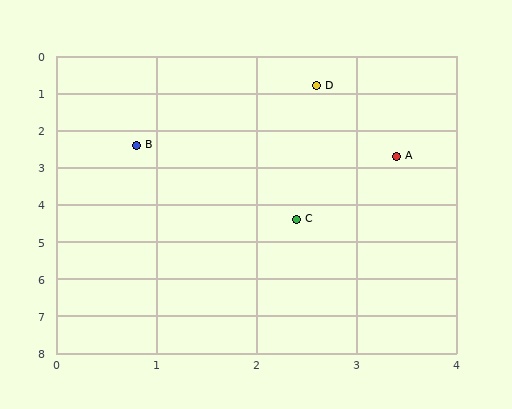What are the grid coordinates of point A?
Point A is at approximately (3.4, 2.7).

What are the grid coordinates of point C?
Point C is at approximately (2.4, 4.4).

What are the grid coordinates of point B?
Point B is at approximately (0.8, 2.4).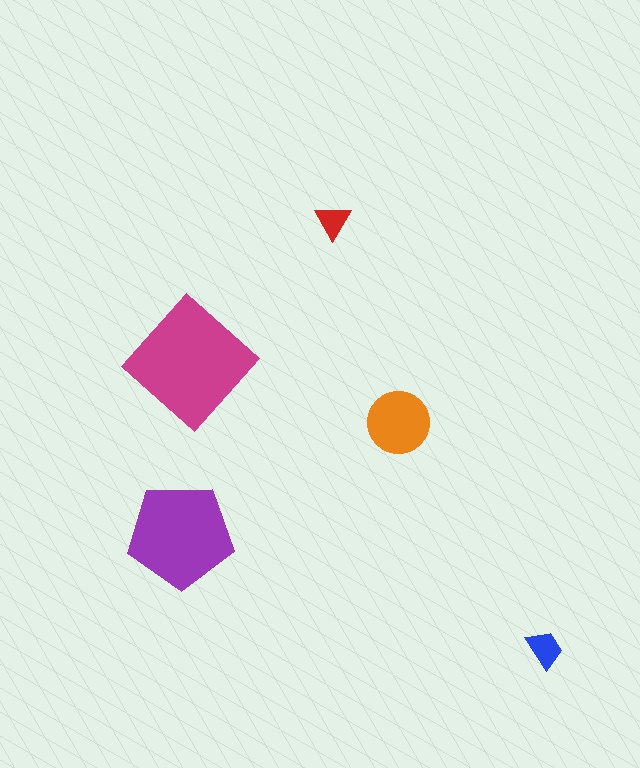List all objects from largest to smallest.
The magenta diamond, the purple pentagon, the orange circle, the blue trapezoid, the red triangle.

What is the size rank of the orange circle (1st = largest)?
3rd.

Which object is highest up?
The red triangle is topmost.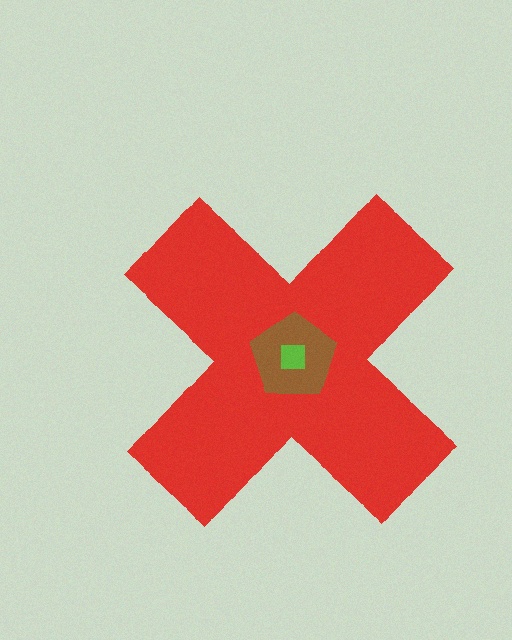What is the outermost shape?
The red cross.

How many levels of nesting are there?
3.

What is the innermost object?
The lime square.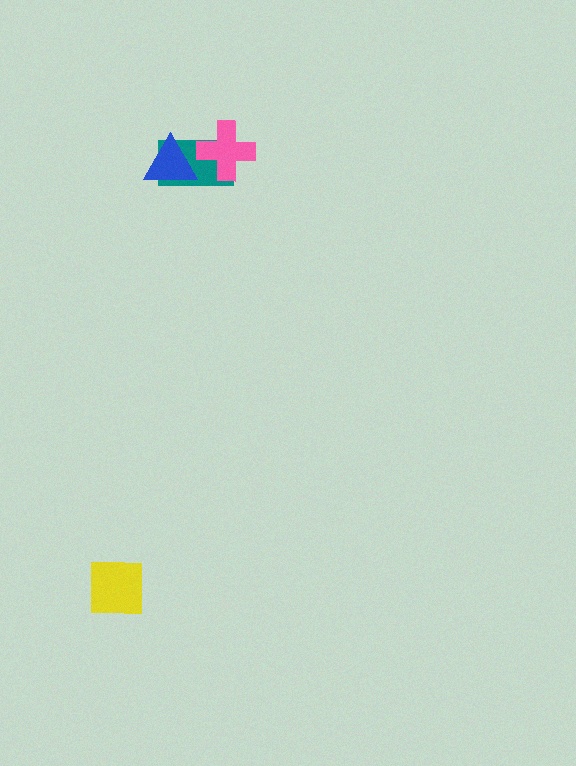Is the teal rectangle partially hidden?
Yes, it is partially covered by another shape.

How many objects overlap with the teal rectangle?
2 objects overlap with the teal rectangle.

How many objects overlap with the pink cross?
1 object overlaps with the pink cross.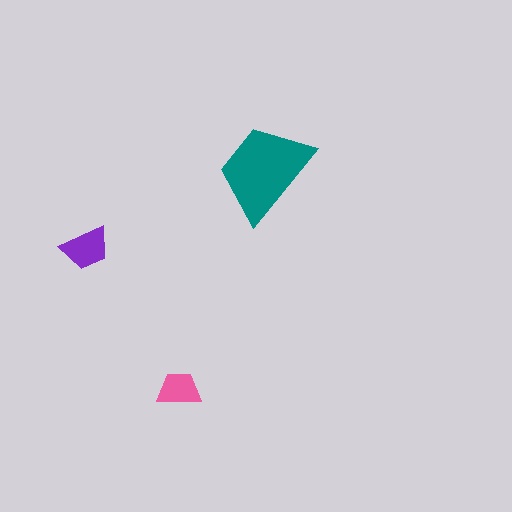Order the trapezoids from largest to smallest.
the teal one, the purple one, the pink one.